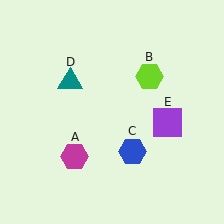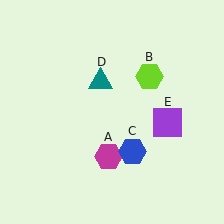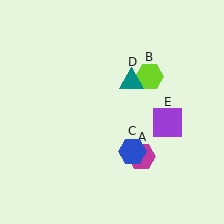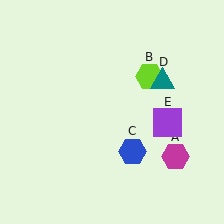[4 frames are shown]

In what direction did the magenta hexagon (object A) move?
The magenta hexagon (object A) moved right.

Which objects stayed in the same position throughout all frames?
Lime hexagon (object B) and blue hexagon (object C) and purple square (object E) remained stationary.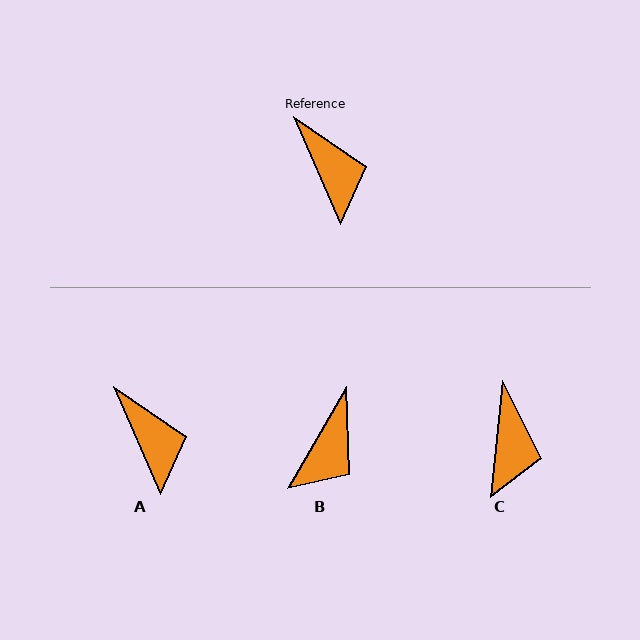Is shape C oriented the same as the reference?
No, it is off by about 29 degrees.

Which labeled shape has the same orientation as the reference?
A.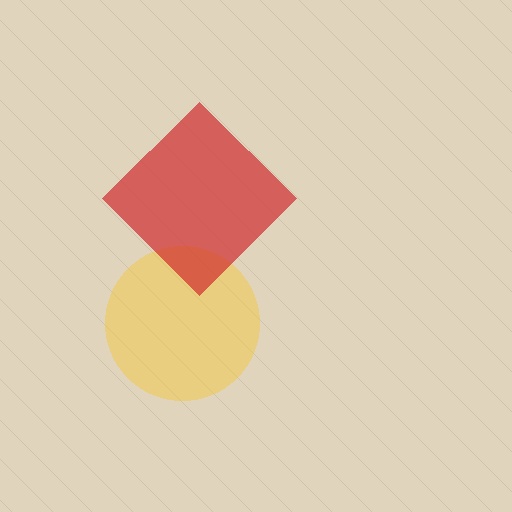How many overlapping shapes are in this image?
There are 2 overlapping shapes in the image.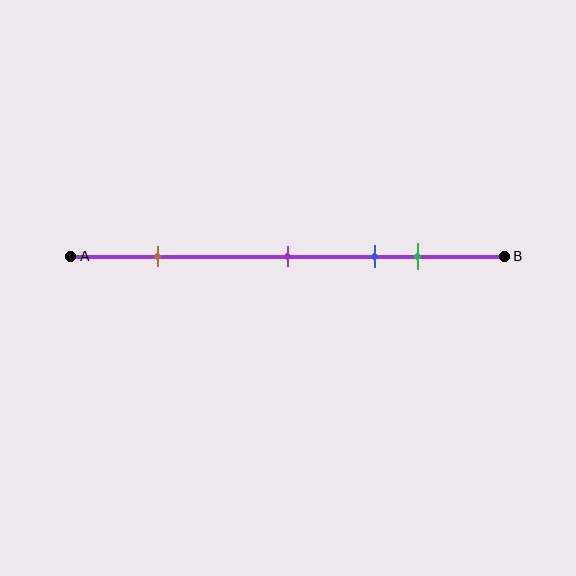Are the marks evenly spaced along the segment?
No, the marks are not evenly spaced.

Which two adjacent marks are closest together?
The blue and green marks are the closest adjacent pair.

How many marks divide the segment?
There are 4 marks dividing the segment.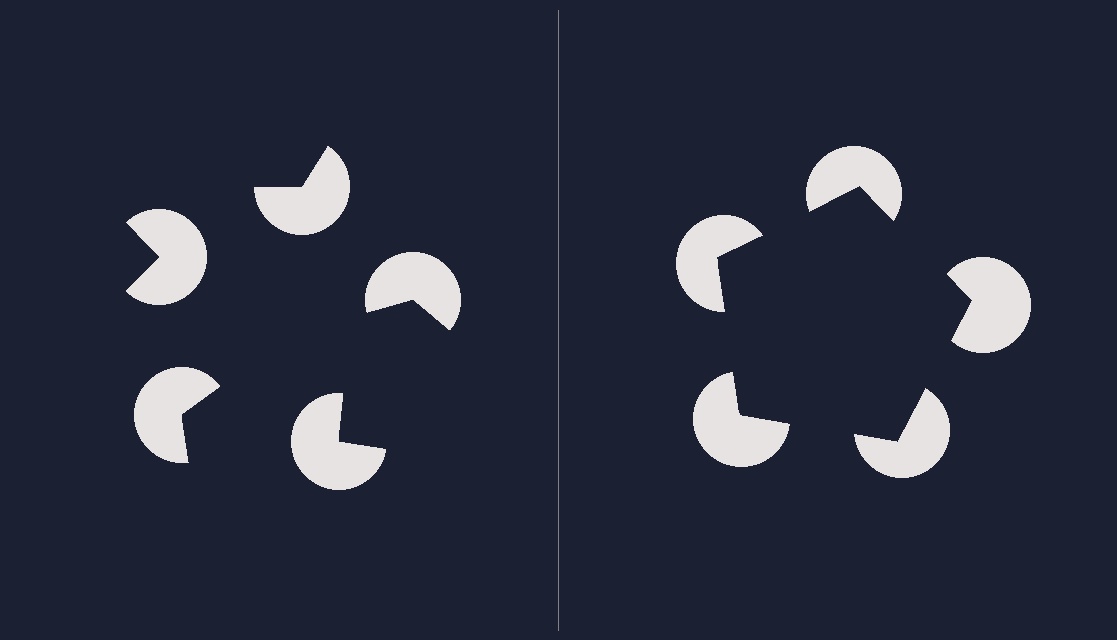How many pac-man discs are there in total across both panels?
10 — 5 on each side.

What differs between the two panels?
The pac-man discs are positioned identically on both sides; only the wedge orientations differ. On the right they align to a pentagon; on the left they are misaligned.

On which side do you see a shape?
An illusory pentagon appears on the right side. On the left side the wedge cuts are rotated, so no coherent shape forms.